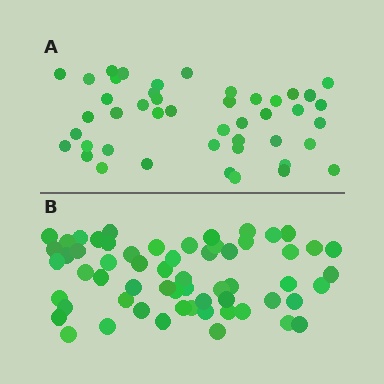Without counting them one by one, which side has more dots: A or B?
Region B (the bottom region) has more dots.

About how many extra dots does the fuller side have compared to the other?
Region B has approximately 15 more dots than region A.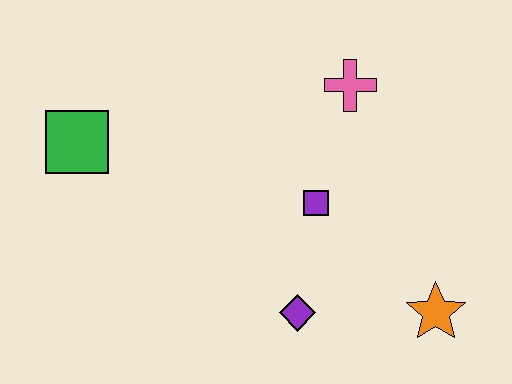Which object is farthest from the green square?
The orange star is farthest from the green square.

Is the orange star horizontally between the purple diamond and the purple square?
No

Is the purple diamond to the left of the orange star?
Yes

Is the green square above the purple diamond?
Yes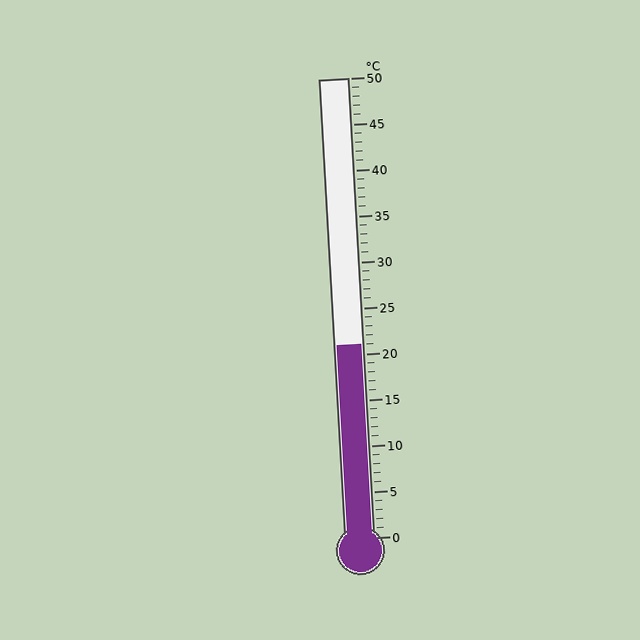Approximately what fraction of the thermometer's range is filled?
The thermometer is filled to approximately 40% of its range.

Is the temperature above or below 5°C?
The temperature is above 5°C.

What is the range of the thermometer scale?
The thermometer scale ranges from 0°C to 50°C.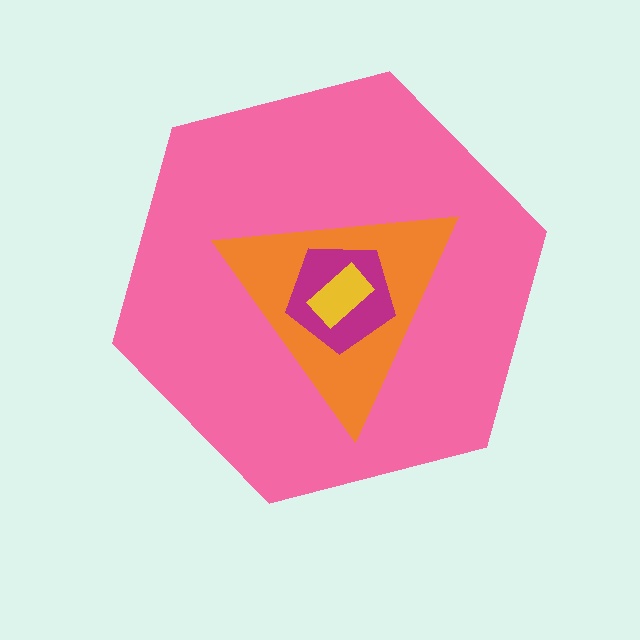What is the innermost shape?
The yellow rectangle.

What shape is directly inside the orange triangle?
The magenta pentagon.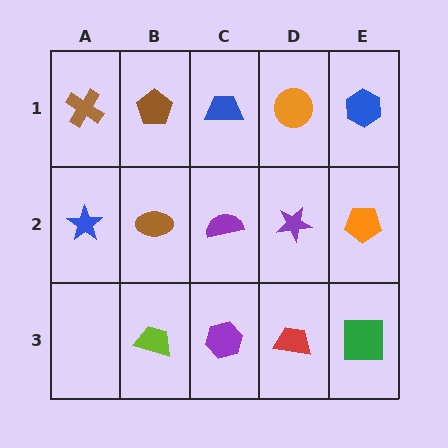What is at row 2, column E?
An orange pentagon.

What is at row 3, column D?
A red trapezoid.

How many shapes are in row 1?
5 shapes.